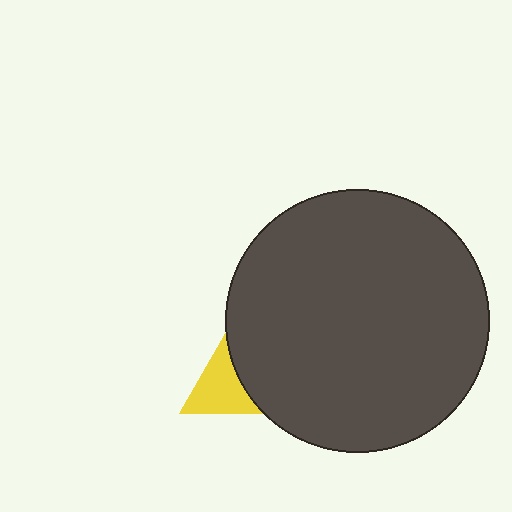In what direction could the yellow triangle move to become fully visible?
The yellow triangle could move left. That would shift it out from behind the dark gray circle entirely.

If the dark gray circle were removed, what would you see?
You would see the complete yellow triangle.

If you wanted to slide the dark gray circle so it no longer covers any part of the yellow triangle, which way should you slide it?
Slide it right — that is the most direct way to separate the two shapes.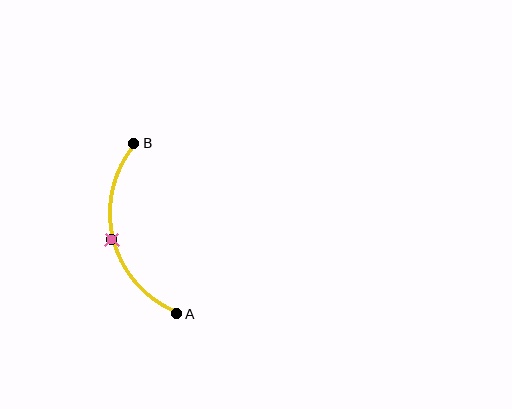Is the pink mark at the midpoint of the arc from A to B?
Yes. The pink mark lies on the arc at equal arc-length from both A and B — it is the arc midpoint.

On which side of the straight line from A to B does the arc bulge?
The arc bulges to the left of the straight line connecting A and B.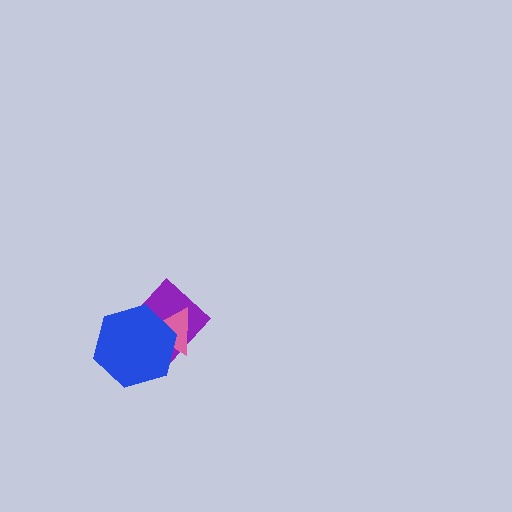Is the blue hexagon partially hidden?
No, no other shape covers it.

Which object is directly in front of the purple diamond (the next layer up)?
The pink triangle is directly in front of the purple diamond.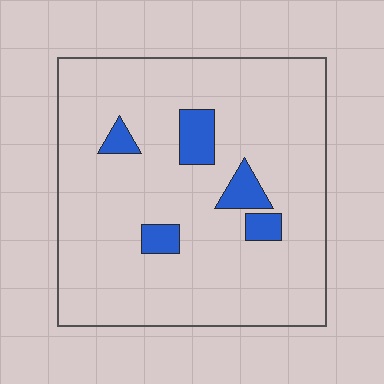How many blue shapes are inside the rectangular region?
5.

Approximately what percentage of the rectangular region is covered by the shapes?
Approximately 10%.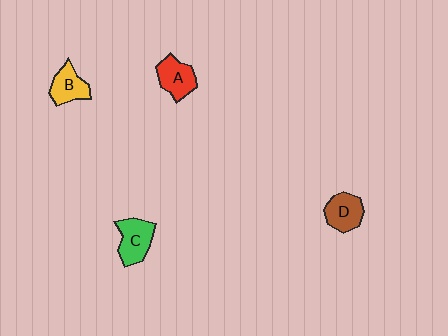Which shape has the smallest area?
Shape B (yellow).